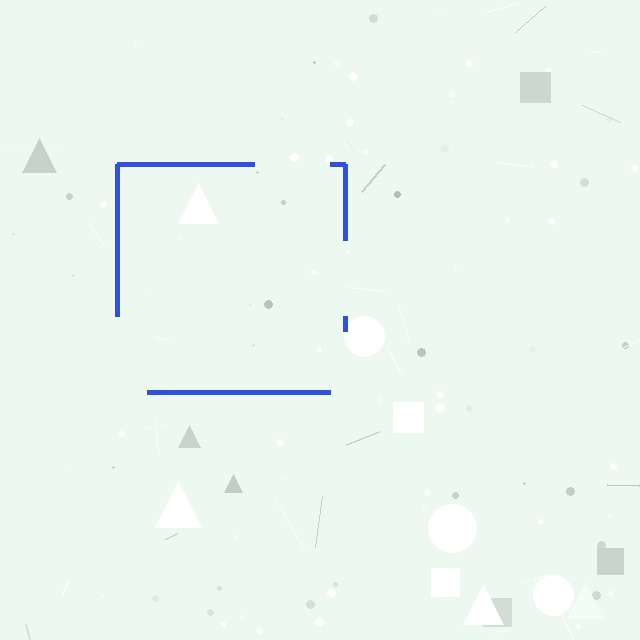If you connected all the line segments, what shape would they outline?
They would outline a square.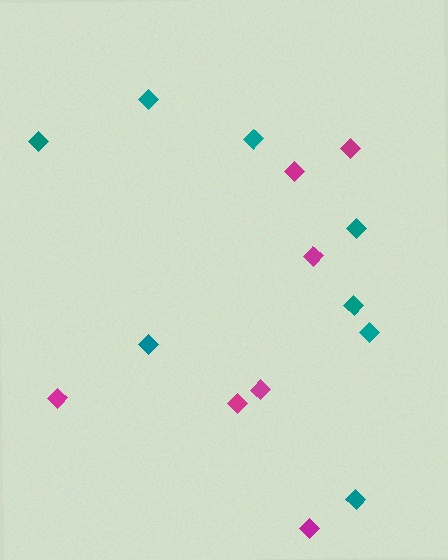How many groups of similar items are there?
There are 2 groups: one group of magenta diamonds (7) and one group of teal diamonds (8).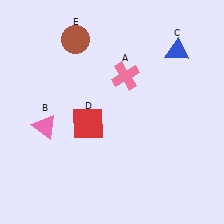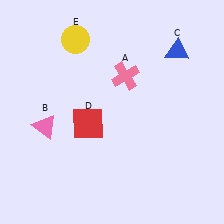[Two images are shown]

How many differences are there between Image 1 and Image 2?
There is 1 difference between the two images.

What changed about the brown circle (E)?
In Image 1, E is brown. In Image 2, it changed to yellow.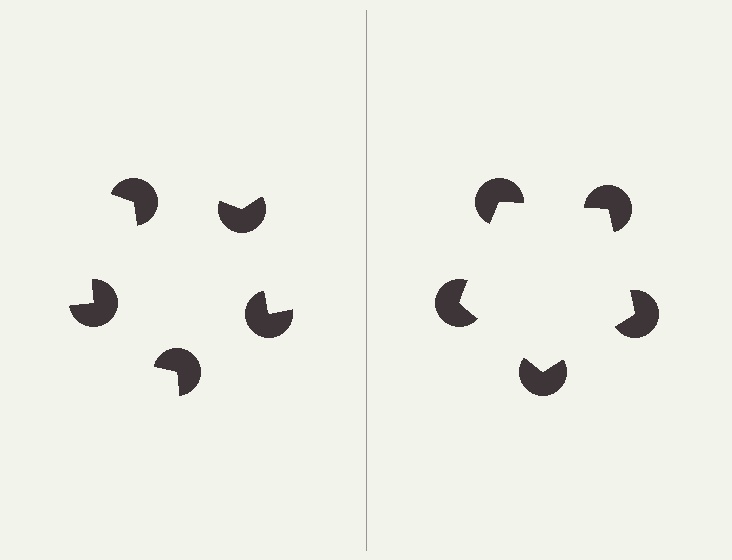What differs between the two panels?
The pac-man discs are positioned identically on both sides; only the wedge orientations differ. On the right they align to a pentagon; on the left they are misaligned.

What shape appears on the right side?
An illusory pentagon.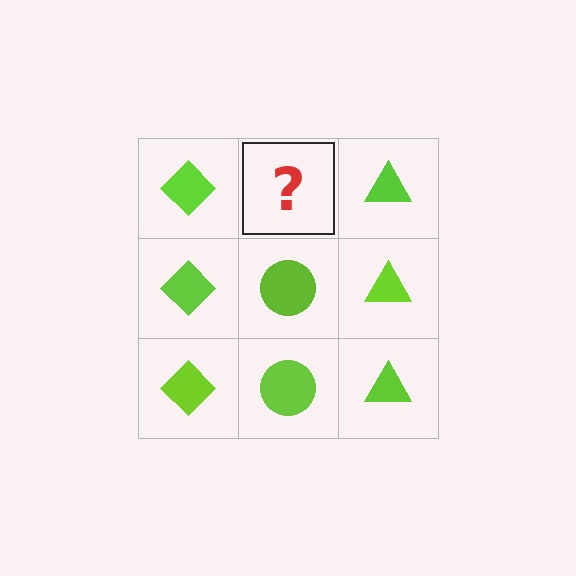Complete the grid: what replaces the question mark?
The question mark should be replaced with a lime circle.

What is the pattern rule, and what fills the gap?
The rule is that each column has a consistent shape. The gap should be filled with a lime circle.